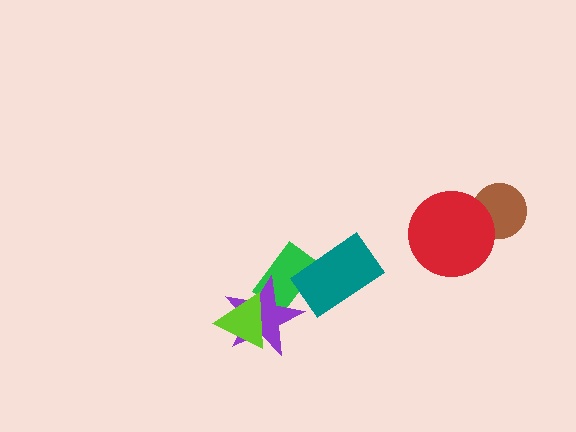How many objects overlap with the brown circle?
1 object overlaps with the brown circle.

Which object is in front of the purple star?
The lime triangle is in front of the purple star.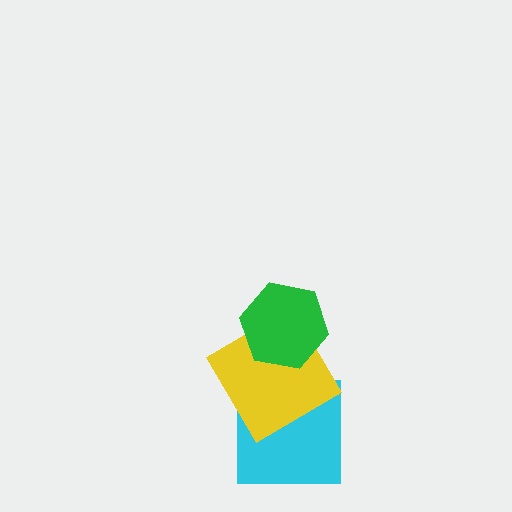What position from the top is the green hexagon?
The green hexagon is 1st from the top.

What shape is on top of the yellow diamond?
The green hexagon is on top of the yellow diamond.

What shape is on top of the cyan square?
The yellow diamond is on top of the cyan square.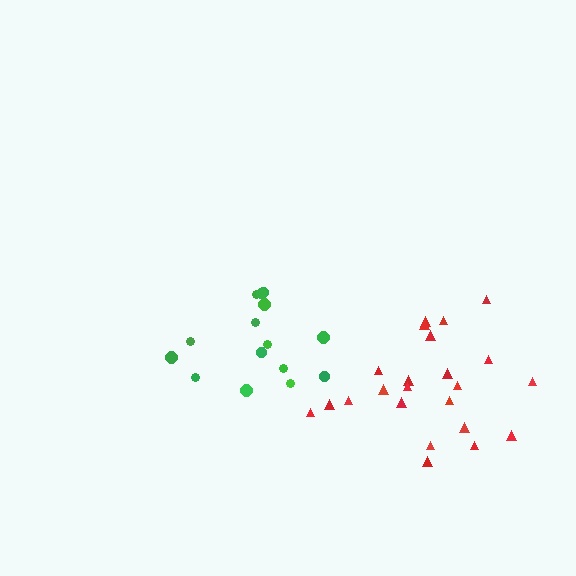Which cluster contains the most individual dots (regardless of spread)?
Red (23).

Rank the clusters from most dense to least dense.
red, green.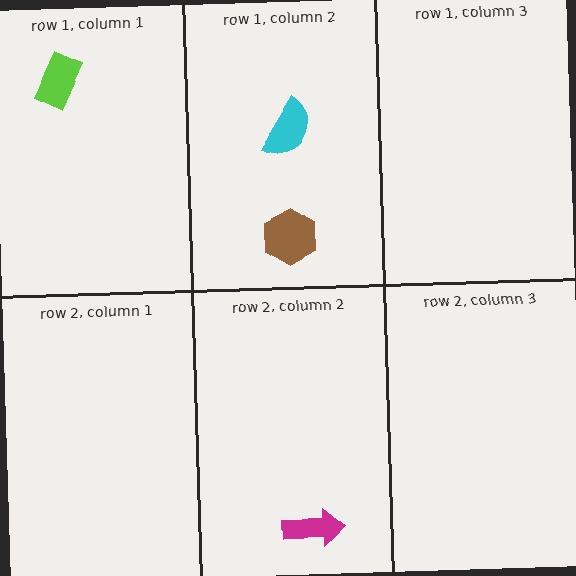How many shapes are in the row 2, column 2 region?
1.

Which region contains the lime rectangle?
The row 1, column 1 region.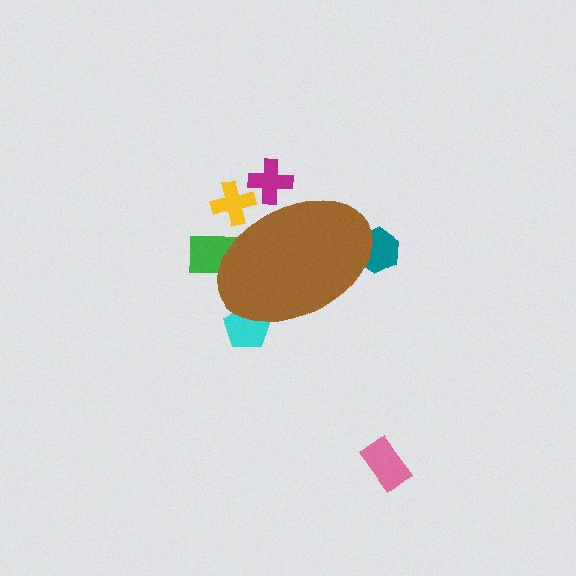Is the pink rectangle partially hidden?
No, the pink rectangle is fully visible.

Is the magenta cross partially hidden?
Yes, the magenta cross is partially hidden behind the brown ellipse.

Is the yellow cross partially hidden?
Yes, the yellow cross is partially hidden behind the brown ellipse.